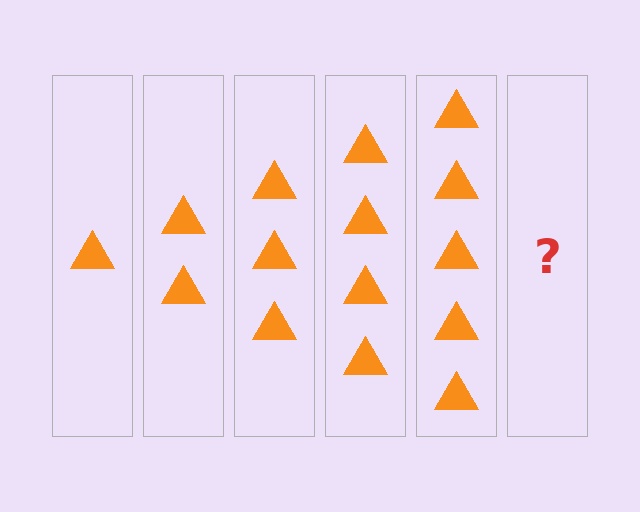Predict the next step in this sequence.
The next step is 6 triangles.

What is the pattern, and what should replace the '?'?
The pattern is that each step adds one more triangle. The '?' should be 6 triangles.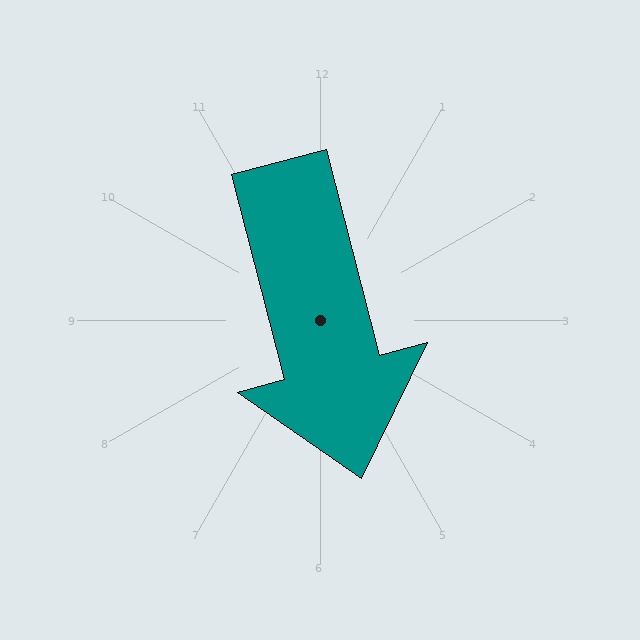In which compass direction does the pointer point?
South.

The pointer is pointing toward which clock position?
Roughly 6 o'clock.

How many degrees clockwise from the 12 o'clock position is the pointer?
Approximately 165 degrees.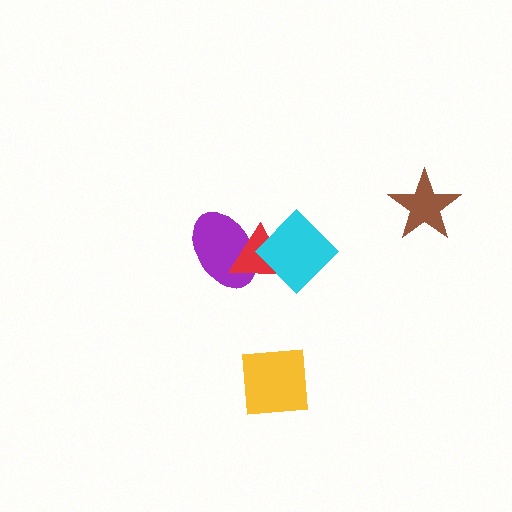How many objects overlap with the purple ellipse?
2 objects overlap with the purple ellipse.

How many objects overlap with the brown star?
0 objects overlap with the brown star.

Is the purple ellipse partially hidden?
Yes, it is partially covered by another shape.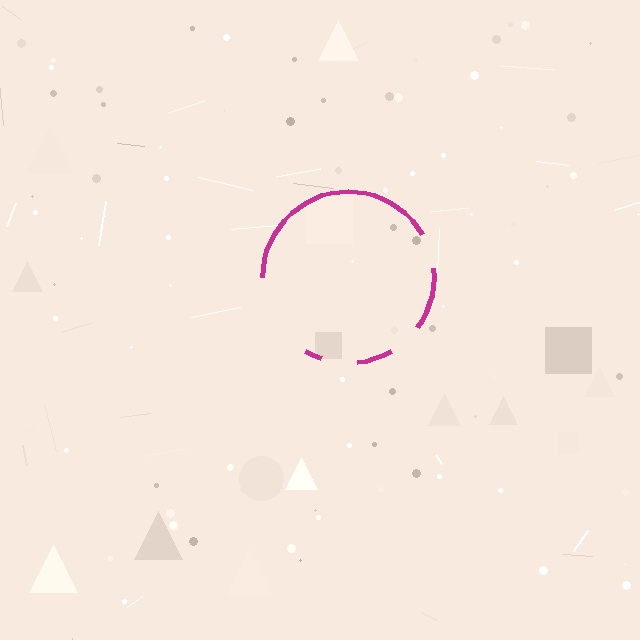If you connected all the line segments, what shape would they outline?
They would outline a circle.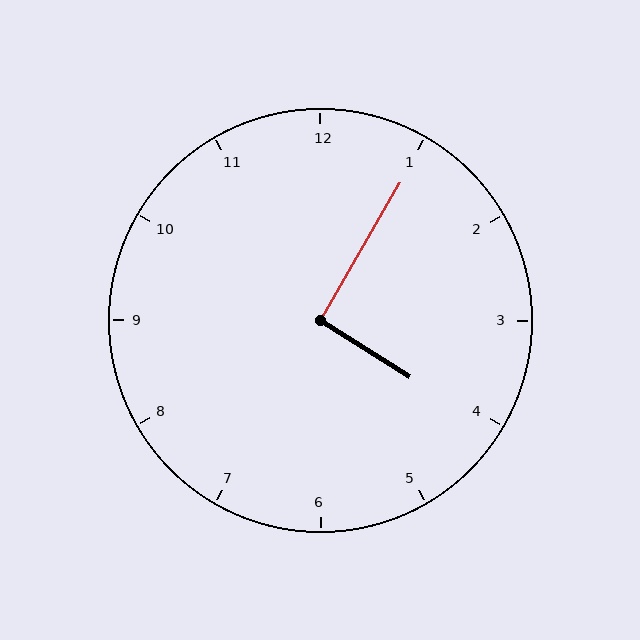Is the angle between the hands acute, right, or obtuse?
It is right.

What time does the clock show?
4:05.